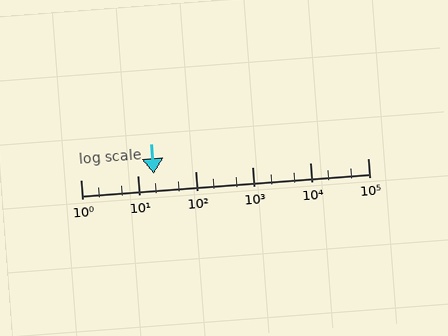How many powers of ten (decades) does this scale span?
The scale spans 5 decades, from 1 to 100000.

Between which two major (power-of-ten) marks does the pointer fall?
The pointer is between 10 and 100.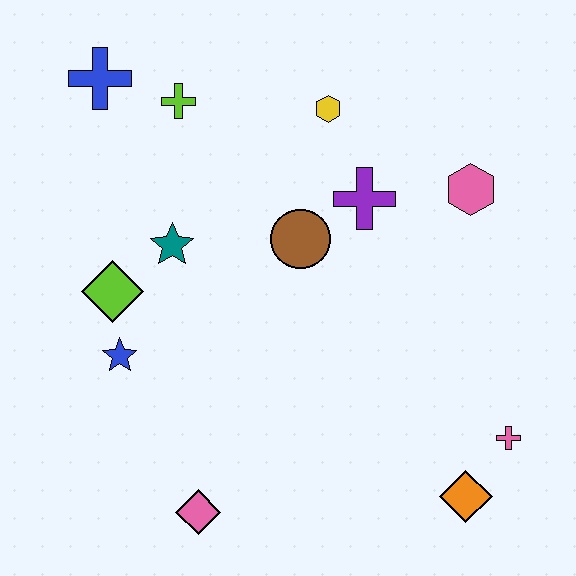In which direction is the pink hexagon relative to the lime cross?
The pink hexagon is to the right of the lime cross.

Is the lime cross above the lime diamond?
Yes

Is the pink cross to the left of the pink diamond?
No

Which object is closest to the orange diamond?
The pink cross is closest to the orange diamond.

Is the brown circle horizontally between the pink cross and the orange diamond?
No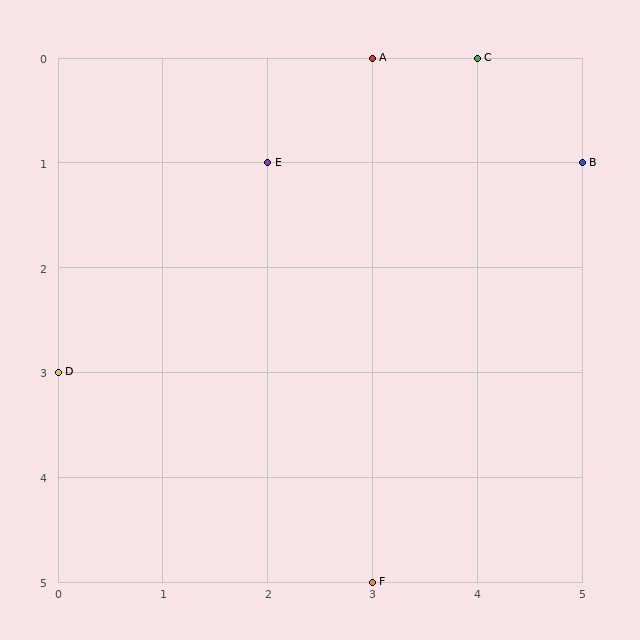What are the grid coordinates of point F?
Point F is at grid coordinates (3, 5).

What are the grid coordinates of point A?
Point A is at grid coordinates (3, 0).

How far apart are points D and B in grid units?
Points D and B are 5 columns and 2 rows apart (about 5.4 grid units diagonally).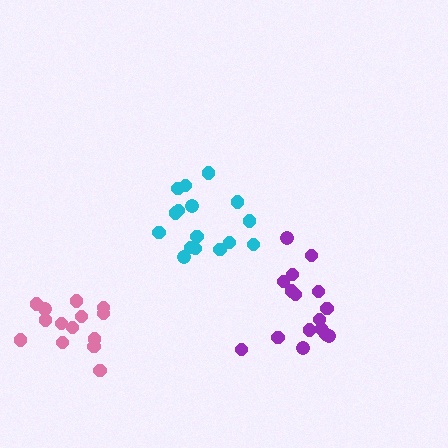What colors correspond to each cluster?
The clusters are colored: cyan, pink, purple.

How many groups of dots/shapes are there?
There are 3 groups.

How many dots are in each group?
Group 1: 16 dots, Group 2: 14 dots, Group 3: 16 dots (46 total).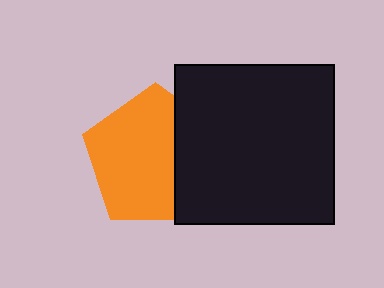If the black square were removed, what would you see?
You would see the complete orange pentagon.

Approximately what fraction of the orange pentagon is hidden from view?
Roughly 33% of the orange pentagon is hidden behind the black square.